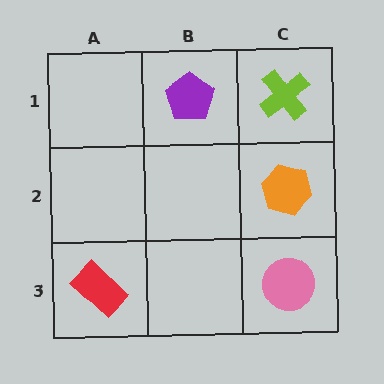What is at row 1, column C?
A lime cross.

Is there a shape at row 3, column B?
No, that cell is empty.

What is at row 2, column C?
An orange hexagon.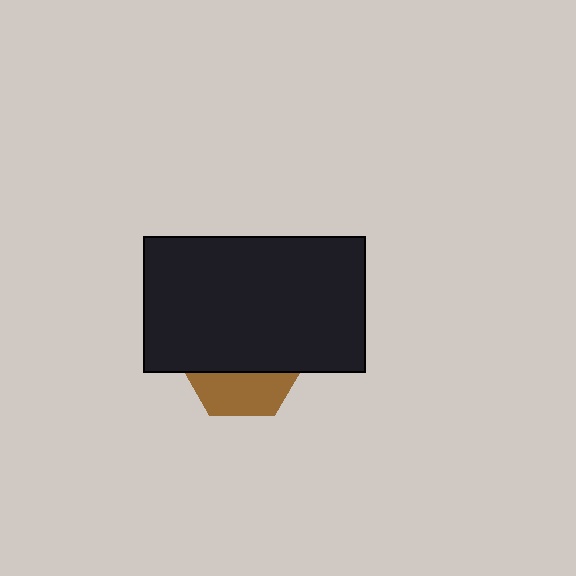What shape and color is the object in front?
The object in front is a black rectangle.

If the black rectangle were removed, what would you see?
You would see the complete brown hexagon.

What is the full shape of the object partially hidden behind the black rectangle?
The partially hidden object is a brown hexagon.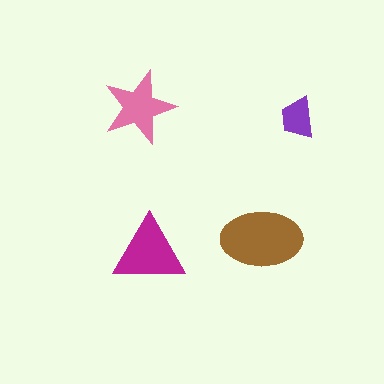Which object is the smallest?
The purple trapezoid.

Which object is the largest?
The brown ellipse.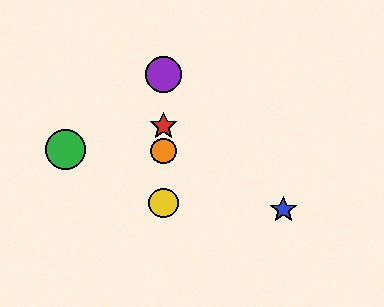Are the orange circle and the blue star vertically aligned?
No, the orange circle is at x≈164 and the blue star is at x≈283.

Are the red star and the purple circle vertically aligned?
Yes, both are at x≈164.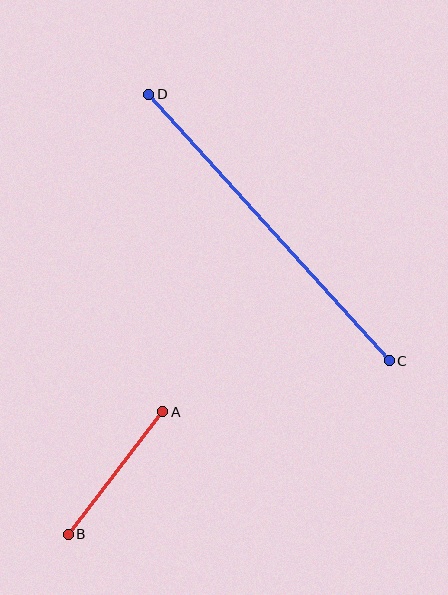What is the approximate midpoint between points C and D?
The midpoint is at approximately (269, 228) pixels.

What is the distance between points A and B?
The distance is approximately 155 pixels.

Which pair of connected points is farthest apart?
Points C and D are farthest apart.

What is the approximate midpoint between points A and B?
The midpoint is at approximately (115, 473) pixels.